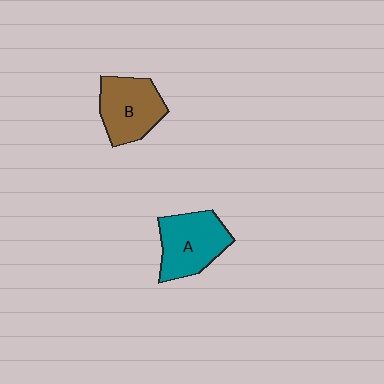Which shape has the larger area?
Shape A (teal).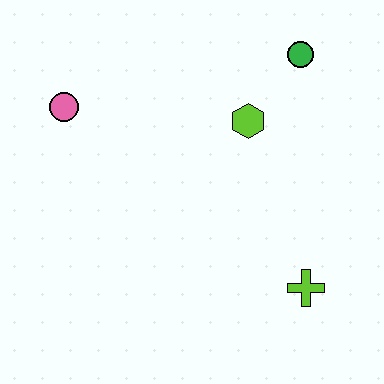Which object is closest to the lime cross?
The lime hexagon is closest to the lime cross.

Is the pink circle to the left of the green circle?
Yes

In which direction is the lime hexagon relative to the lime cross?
The lime hexagon is above the lime cross.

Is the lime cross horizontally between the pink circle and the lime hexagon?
No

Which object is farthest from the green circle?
The pink circle is farthest from the green circle.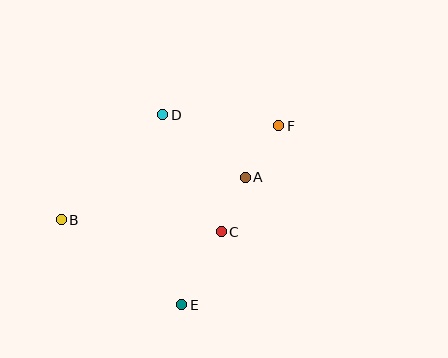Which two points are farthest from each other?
Points B and F are farthest from each other.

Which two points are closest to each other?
Points A and C are closest to each other.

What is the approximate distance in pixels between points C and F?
The distance between C and F is approximately 121 pixels.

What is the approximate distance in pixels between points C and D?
The distance between C and D is approximately 131 pixels.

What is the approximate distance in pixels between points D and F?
The distance between D and F is approximately 117 pixels.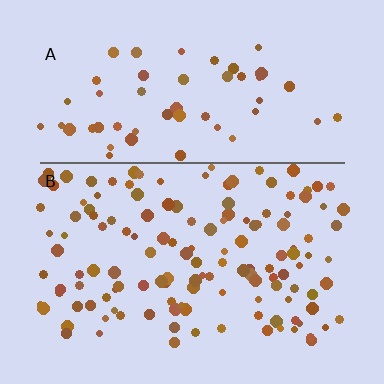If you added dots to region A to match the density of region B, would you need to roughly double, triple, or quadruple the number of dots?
Approximately double.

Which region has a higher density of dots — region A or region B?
B (the bottom).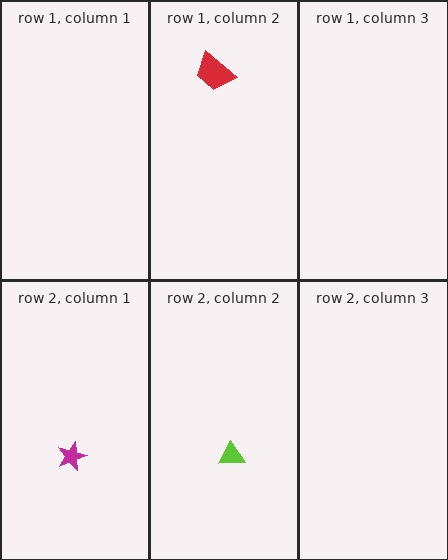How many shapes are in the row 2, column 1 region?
1.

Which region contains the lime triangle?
The row 2, column 2 region.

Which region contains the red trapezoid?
The row 1, column 2 region.